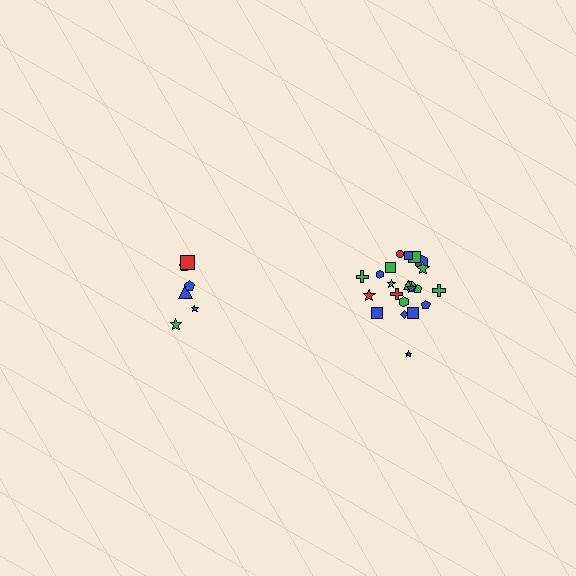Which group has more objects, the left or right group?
The right group.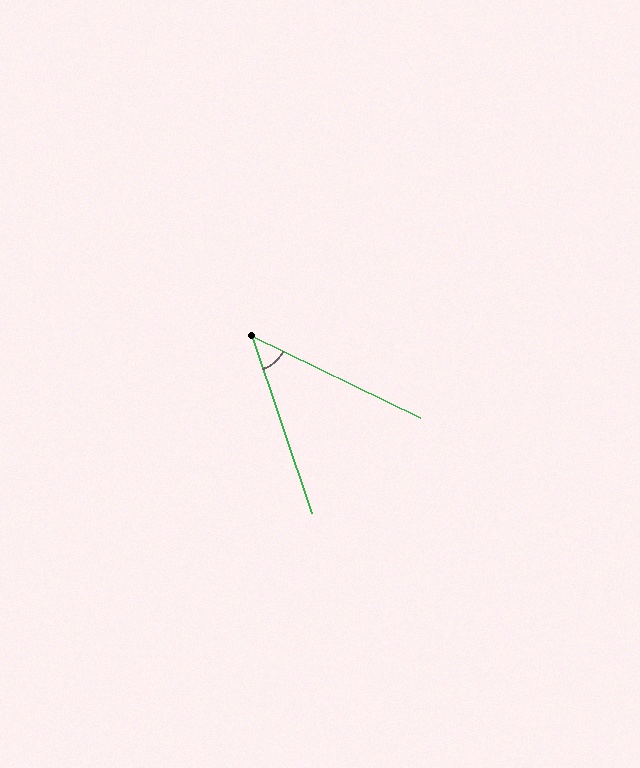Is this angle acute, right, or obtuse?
It is acute.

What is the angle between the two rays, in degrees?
Approximately 45 degrees.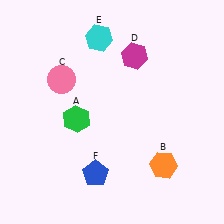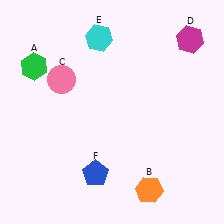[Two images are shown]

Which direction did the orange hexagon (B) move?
The orange hexagon (B) moved down.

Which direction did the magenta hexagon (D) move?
The magenta hexagon (D) moved right.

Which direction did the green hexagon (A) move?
The green hexagon (A) moved up.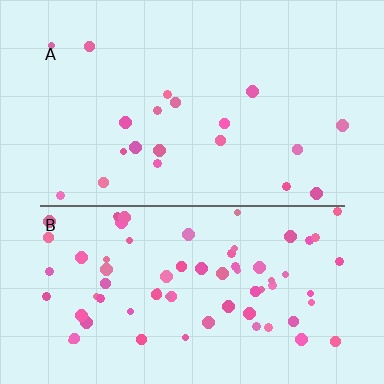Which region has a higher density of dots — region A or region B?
B (the bottom).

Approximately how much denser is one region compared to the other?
Approximately 3.7× — region B over region A.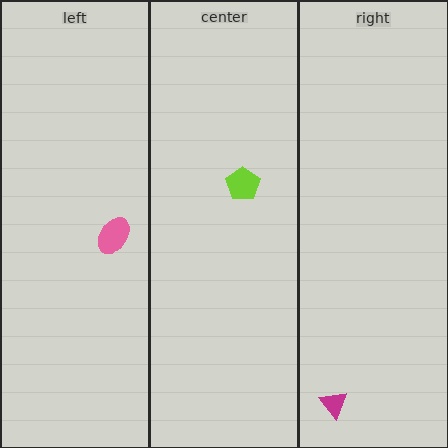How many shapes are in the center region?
1.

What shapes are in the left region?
The pink ellipse.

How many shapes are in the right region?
1.